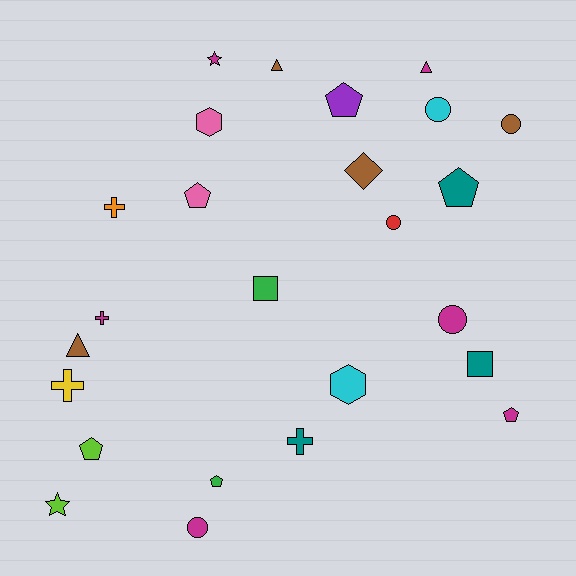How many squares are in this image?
There are 2 squares.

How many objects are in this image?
There are 25 objects.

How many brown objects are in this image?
There are 4 brown objects.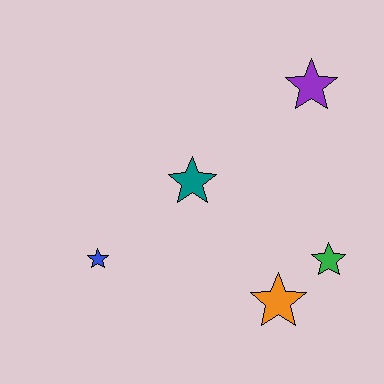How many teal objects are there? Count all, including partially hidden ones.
There is 1 teal object.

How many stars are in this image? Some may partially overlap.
There are 5 stars.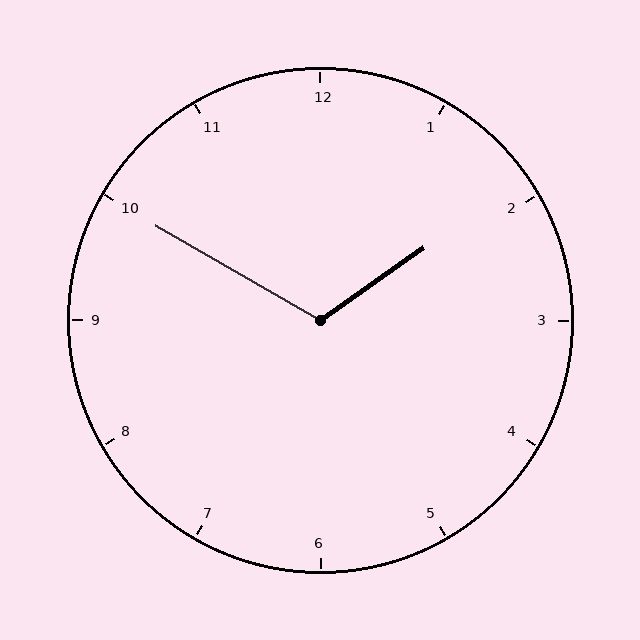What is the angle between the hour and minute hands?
Approximately 115 degrees.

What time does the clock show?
1:50.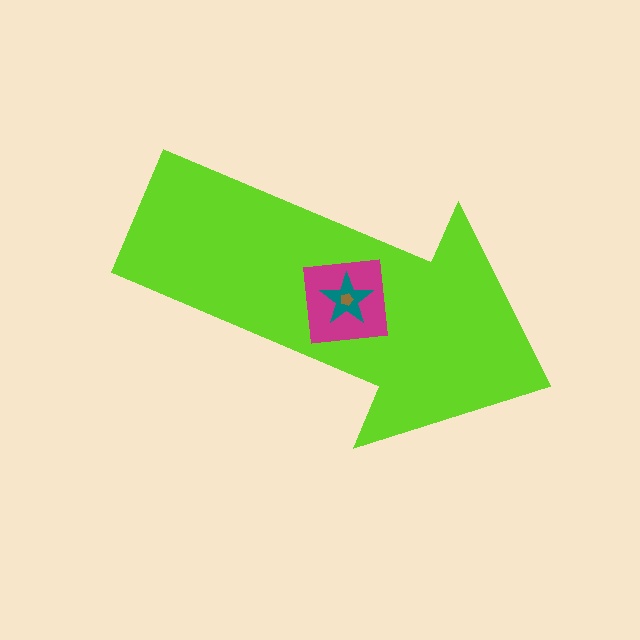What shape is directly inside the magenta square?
The teal star.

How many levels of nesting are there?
4.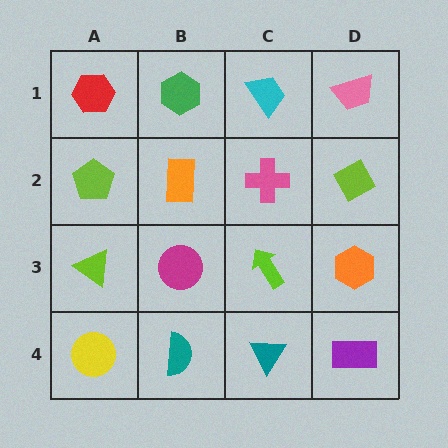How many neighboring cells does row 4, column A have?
2.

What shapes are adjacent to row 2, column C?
A cyan trapezoid (row 1, column C), a lime arrow (row 3, column C), an orange rectangle (row 2, column B), a lime diamond (row 2, column D).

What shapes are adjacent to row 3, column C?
A pink cross (row 2, column C), a teal triangle (row 4, column C), a magenta circle (row 3, column B), an orange hexagon (row 3, column D).